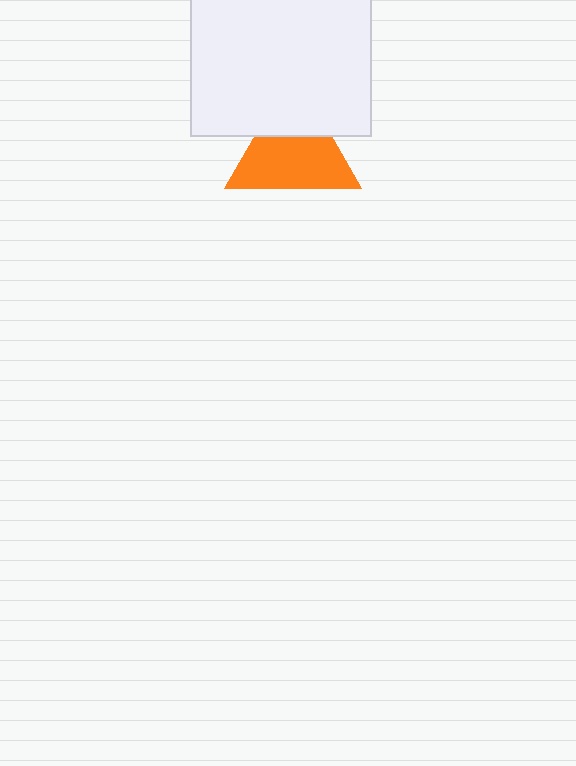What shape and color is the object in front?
The object in front is a white rectangle.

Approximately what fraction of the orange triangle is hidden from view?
Roughly 32% of the orange triangle is hidden behind the white rectangle.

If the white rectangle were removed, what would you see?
You would see the complete orange triangle.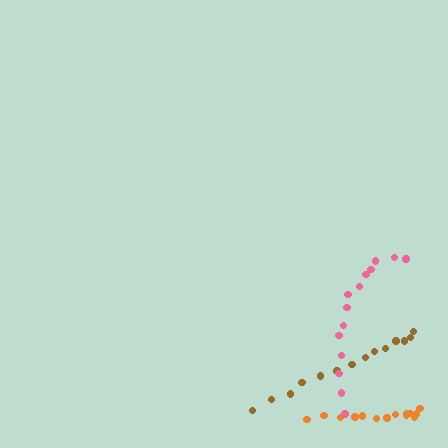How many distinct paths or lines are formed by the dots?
There are 3 distinct paths.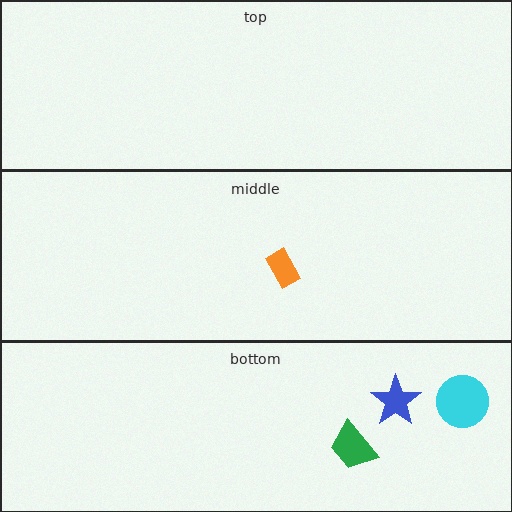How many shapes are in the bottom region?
3.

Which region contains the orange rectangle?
The middle region.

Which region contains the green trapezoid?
The bottom region.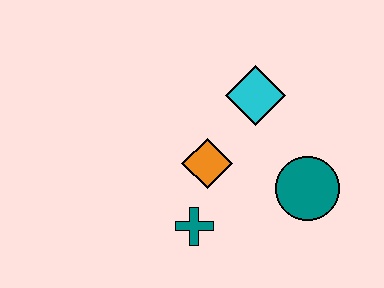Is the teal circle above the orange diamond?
No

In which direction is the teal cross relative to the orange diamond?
The teal cross is below the orange diamond.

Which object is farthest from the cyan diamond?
The teal cross is farthest from the cyan diamond.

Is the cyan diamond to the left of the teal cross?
No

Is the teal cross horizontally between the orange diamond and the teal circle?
No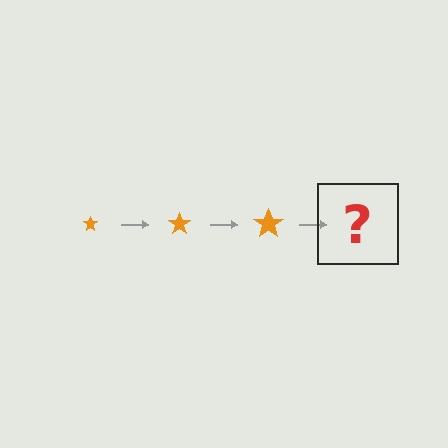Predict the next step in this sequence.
The next step is an orange star, larger than the previous one.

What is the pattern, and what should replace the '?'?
The pattern is that the star gets progressively larger each step. The '?' should be an orange star, larger than the previous one.